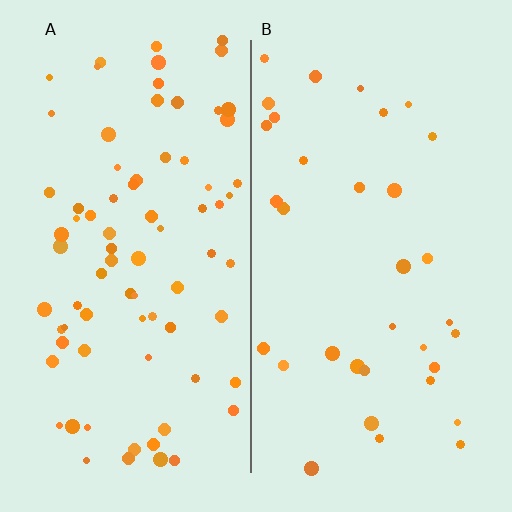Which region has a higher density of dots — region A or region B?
A (the left).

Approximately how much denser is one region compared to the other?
Approximately 2.3× — region A over region B.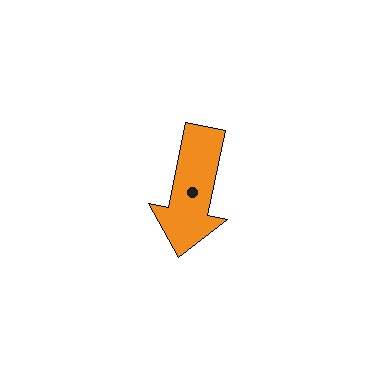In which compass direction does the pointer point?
South.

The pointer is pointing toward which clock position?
Roughly 6 o'clock.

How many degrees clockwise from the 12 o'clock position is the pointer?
Approximately 192 degrees.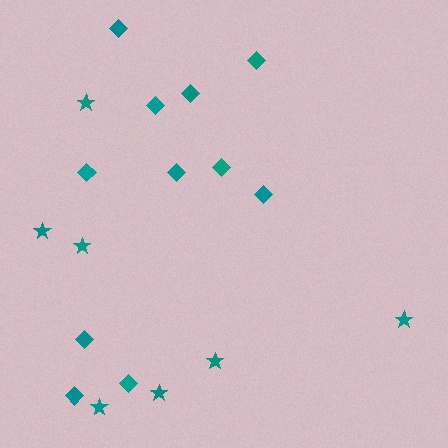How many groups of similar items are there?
There are 2 groups: one group of stars (7) and one group of diamonds (11).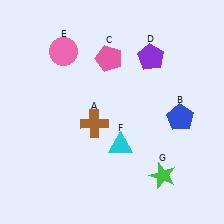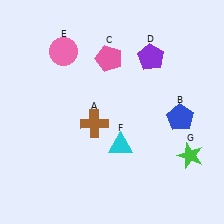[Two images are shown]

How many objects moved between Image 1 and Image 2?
1 object moved between the two images.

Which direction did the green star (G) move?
The green star (G) moved right.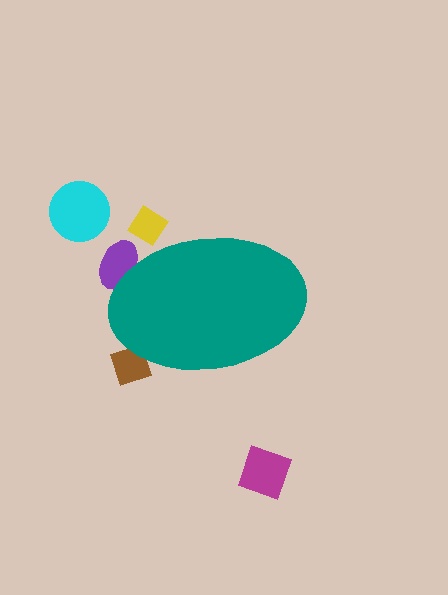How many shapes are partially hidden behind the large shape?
3 shapes are partially hidden.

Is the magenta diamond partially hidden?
No, the magenta diamond is fully visible.